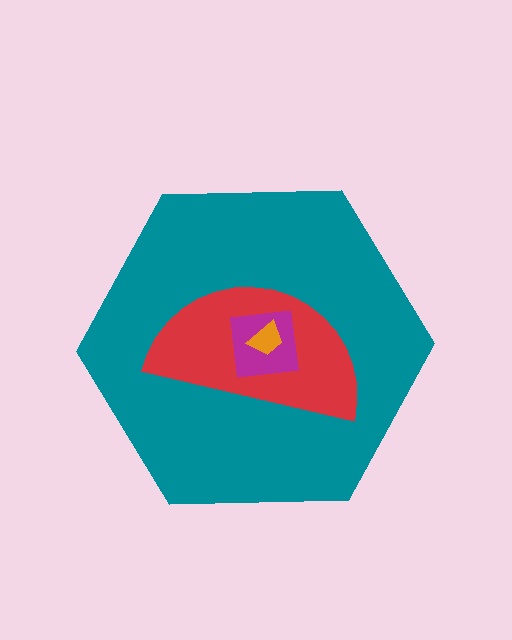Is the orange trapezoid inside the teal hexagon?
Yes.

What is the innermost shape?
The orange trapezoid.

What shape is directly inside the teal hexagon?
The red semicircle.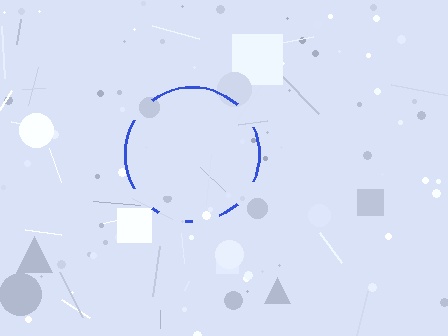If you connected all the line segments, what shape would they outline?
They would outline a circle.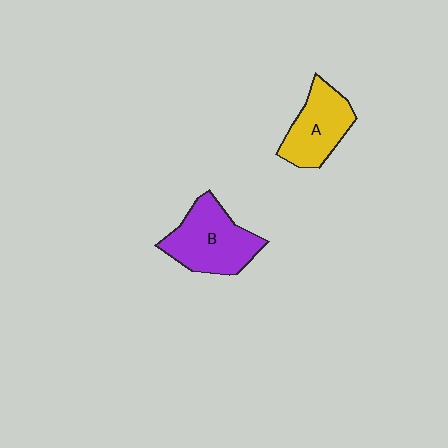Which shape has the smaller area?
Shape A (yellow).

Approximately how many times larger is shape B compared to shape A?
Approximately 1.2 times.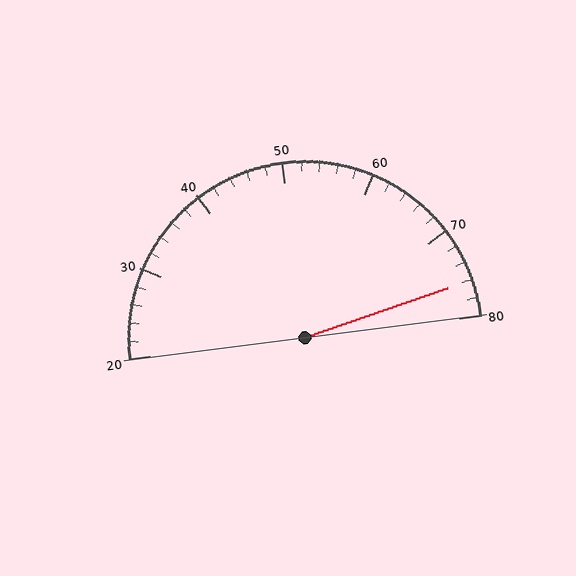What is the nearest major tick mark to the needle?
The nearest major tick mark is 80.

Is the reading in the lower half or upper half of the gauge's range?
The reading is in the upper half of the range (20 to 80).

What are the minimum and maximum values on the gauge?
The gauge ranges from 20 to 80.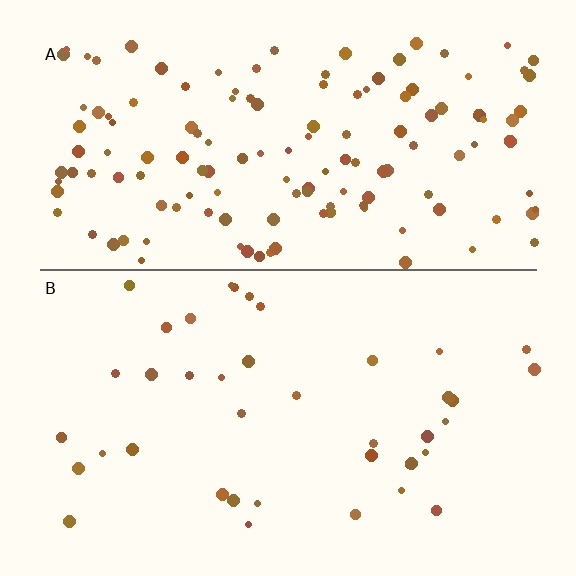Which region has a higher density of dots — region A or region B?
A (the top).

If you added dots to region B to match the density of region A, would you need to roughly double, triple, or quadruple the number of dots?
Approximately triple.